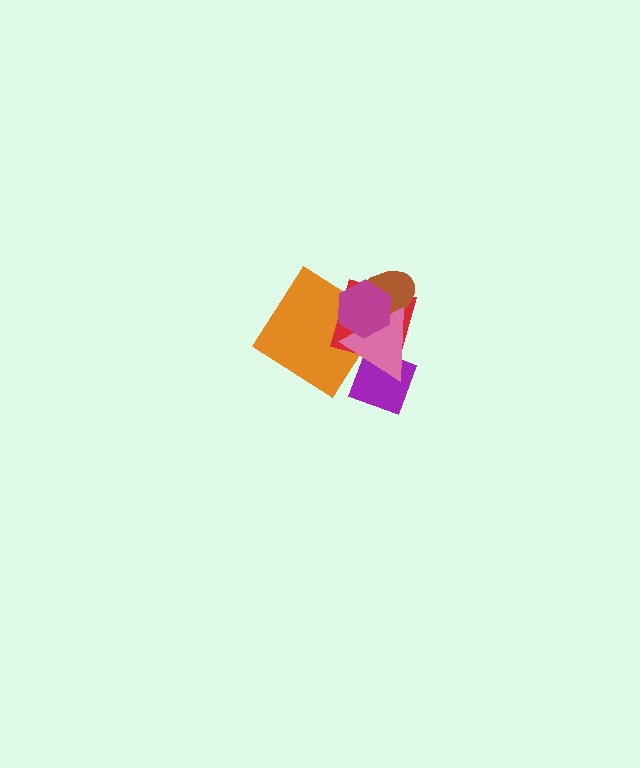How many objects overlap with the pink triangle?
5 objects overlap with the pink triangle.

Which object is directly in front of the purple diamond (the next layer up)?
The red diamond is directly in front of the purple diamond.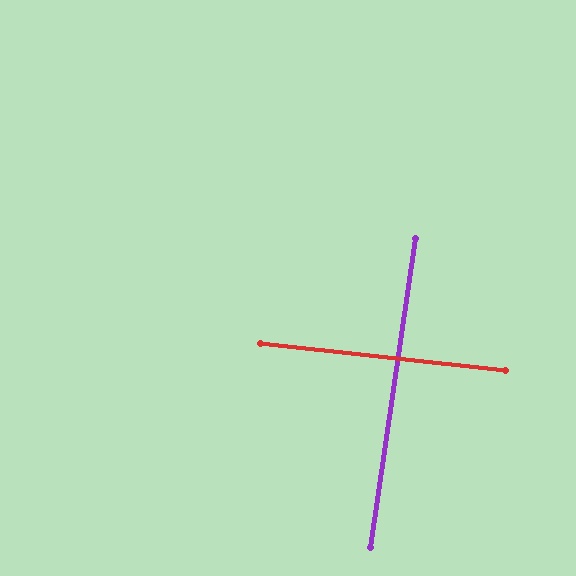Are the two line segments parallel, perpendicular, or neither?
Perpendicular — they meet at approximately 88°.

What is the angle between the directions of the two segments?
Approximately 88 degrees.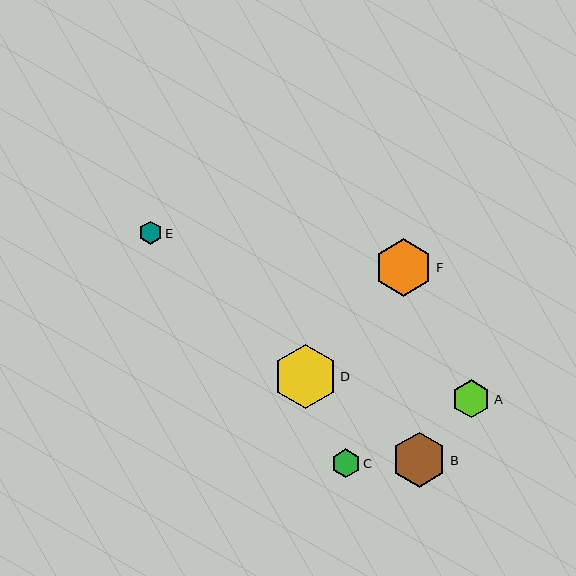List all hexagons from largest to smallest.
From largest to smallest: D, F, B, A, C, E.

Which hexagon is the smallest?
Hexagon E is the smallest with a size of approximately 23 pixels.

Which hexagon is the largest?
Hexagon D is the largest with a size of approximately 64 pixels.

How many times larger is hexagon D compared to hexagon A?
Hexagon D is approximately 1.7 times the size of hexagon A.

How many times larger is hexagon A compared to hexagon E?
Hexagon A is approximately 1.7 times the size of hexagon E.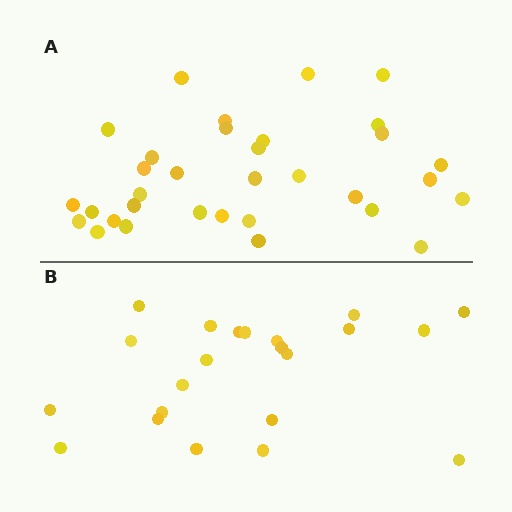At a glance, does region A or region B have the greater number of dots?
Region A (the top region) has more dots.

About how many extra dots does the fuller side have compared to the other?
Region A has roughly 12 or so more dots than region B.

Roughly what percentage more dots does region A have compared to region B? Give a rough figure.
About 50% more.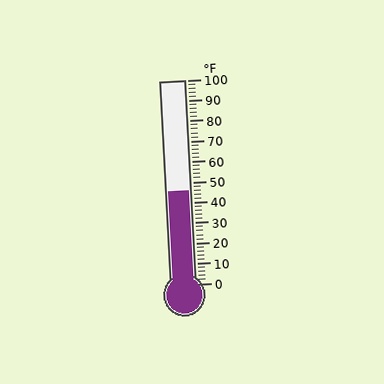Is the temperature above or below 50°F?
The temperature is below 50°F.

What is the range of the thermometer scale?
The thermometer scale ranges from 0°F to 100°F.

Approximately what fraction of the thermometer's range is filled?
The thermometer is filled to approximately 45% of its range.